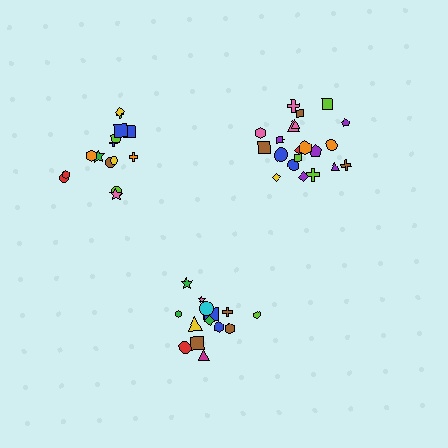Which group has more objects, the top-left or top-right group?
The top-right group.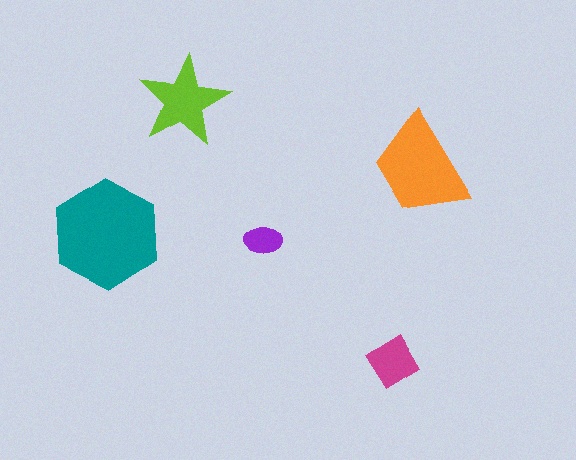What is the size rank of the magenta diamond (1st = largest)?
4th.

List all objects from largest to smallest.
The teal hexagon, the orange trapezoid, the lime star, the magenta diamond, the purple ellipse.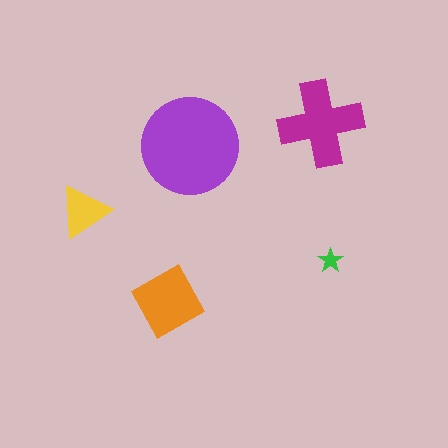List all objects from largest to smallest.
The purple circle, the magenta cross, the orange diamond, the yellow triangle, the green star.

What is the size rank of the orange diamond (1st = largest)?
3rd.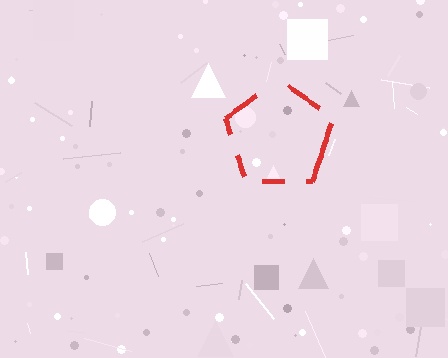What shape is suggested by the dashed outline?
The dashed outline suggests a pentagon.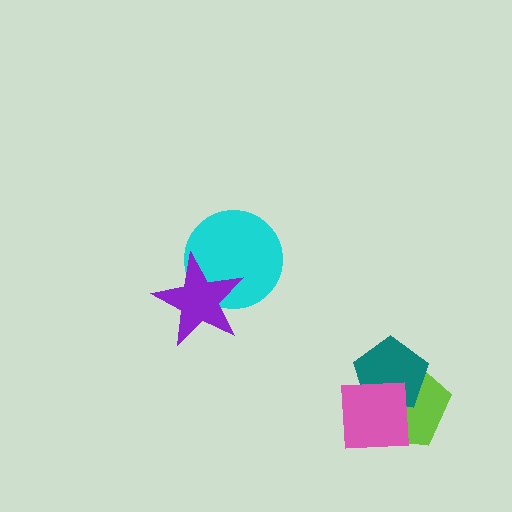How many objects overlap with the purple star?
1 object overlaps with the purple star.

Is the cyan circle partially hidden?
Yes, it is partially covered by another shape.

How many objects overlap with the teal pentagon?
2 objects overlap with the teal pentagon.